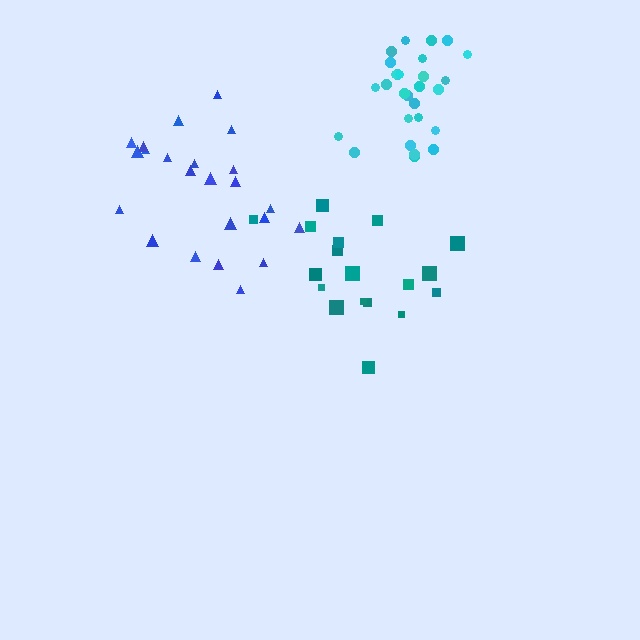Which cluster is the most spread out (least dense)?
Teal.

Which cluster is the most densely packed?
Cyan.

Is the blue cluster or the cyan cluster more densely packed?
Cyan.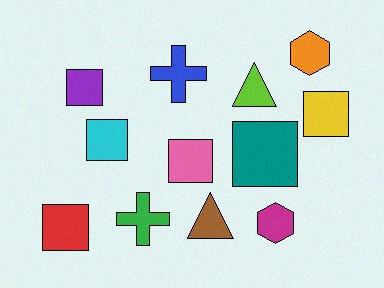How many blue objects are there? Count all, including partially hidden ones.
There is 1 blue object.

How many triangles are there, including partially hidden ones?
There are 2 triangles.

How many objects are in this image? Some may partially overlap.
There are 12 objects.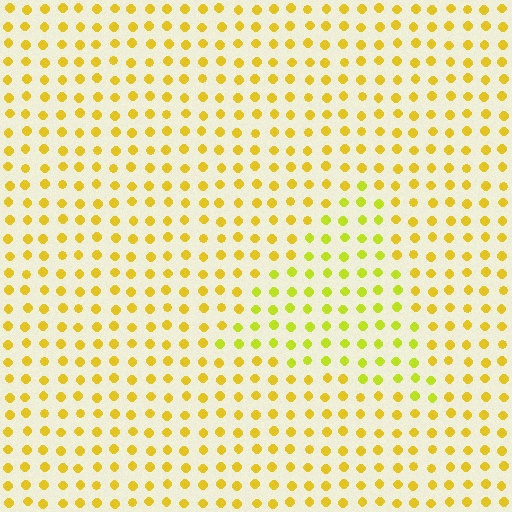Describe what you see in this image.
The image is filled with small yellow elements in a uniform arrangement. A triangle-shaped region is visible where the elements are tinted to a slightly different hue, forming a subtle color boundary.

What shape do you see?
I see a triangle.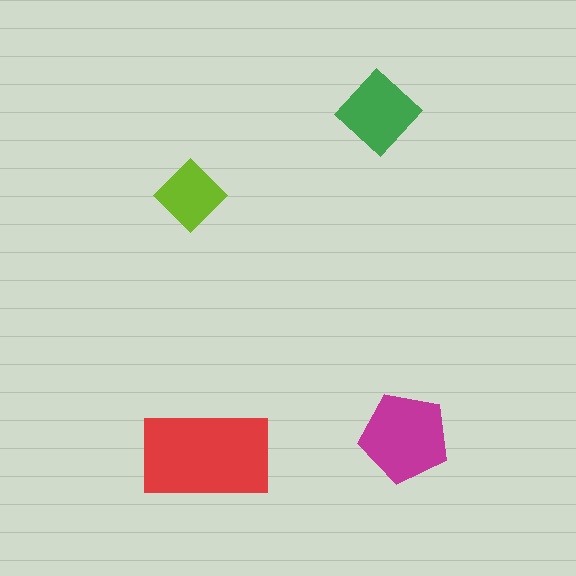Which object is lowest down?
The red rectangle is bottommost.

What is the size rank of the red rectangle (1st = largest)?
1st.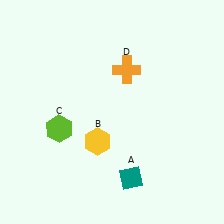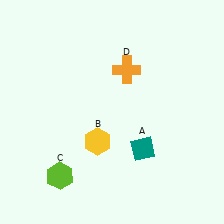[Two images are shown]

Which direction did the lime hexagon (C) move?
The lime hexagon (C) moved down.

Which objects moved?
The objects that moved are: the teal diamond (A), the lime hexagon (C).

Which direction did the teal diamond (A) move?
The teal diamond (A) moved up.